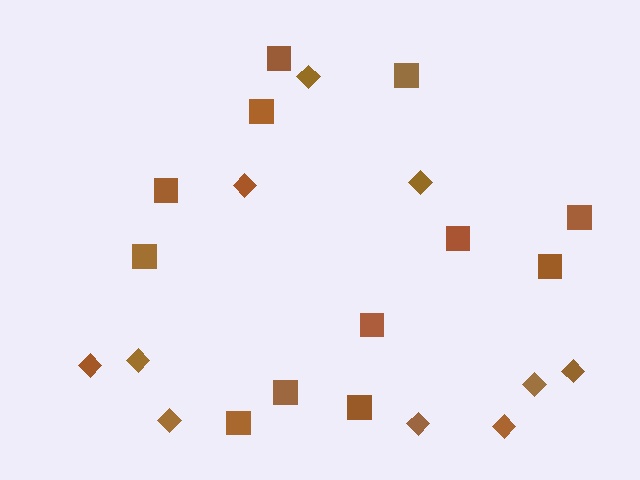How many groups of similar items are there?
There are 2 groups: one group of squares (12) and one group of diamonds (10).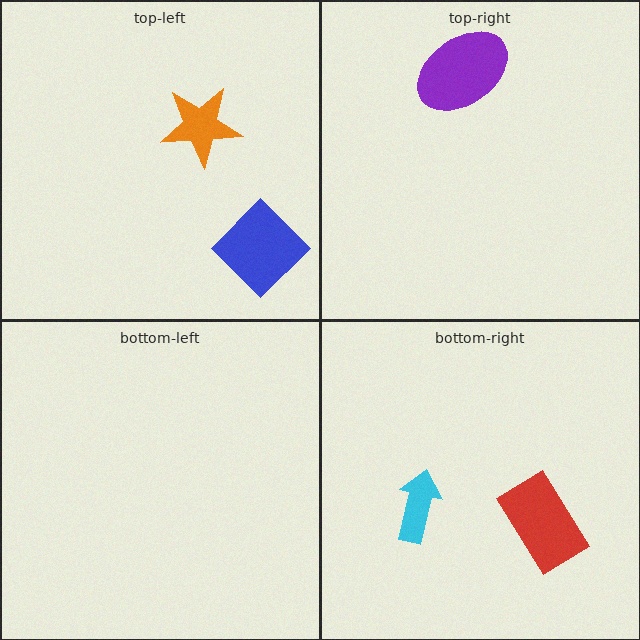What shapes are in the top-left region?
The blue diamond, the orange star.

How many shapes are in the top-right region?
1.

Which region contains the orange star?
The top-left region.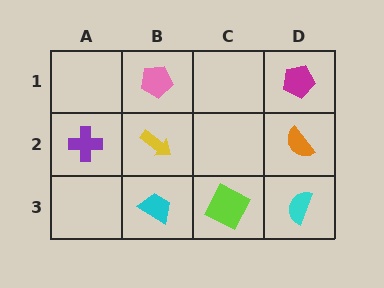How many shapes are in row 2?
3 shapes.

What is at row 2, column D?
An orange semicircle.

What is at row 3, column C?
A lime square.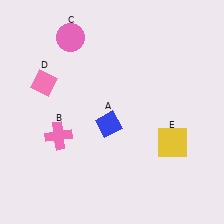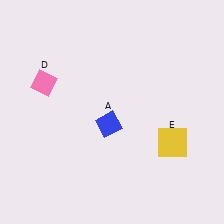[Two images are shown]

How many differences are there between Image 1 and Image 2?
There are 2 differences between the two images.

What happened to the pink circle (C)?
The pink circle (C) was removed in Image 2. It was in the top-left area of Image 1.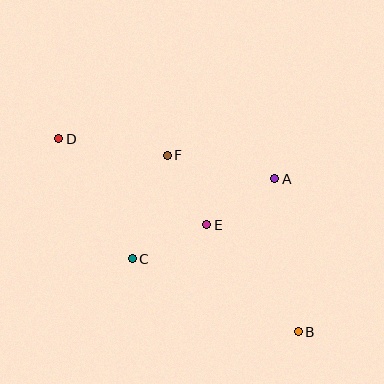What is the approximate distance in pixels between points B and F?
The distance between B and F is approximately 220 pixels.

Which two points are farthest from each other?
Points B and D are farthest from each other.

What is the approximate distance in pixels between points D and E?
The distance between D and E is approximately 171 pixels.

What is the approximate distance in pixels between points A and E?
The distance between A and E is approximately 82 pixels.